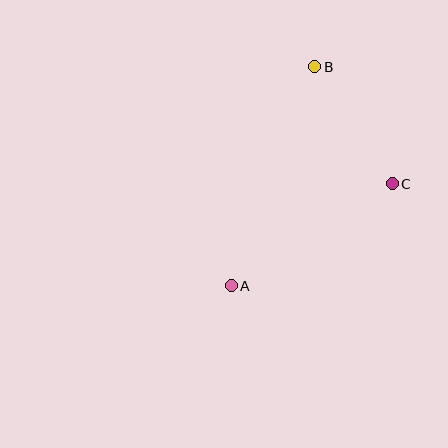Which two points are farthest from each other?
Points A and B are farthest from each other.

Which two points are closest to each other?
Points B and C are closest to each other.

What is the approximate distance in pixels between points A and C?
The distance between A and C is approximately 190 pixels.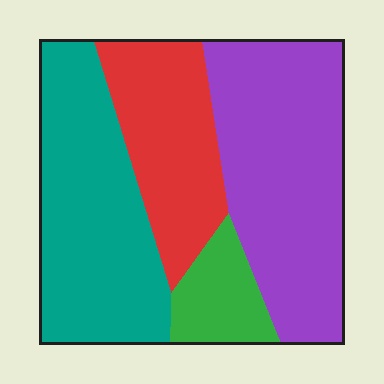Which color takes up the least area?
Green, at roughly 10%.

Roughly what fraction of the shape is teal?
Teal takes up about one third (1/3) of the shape.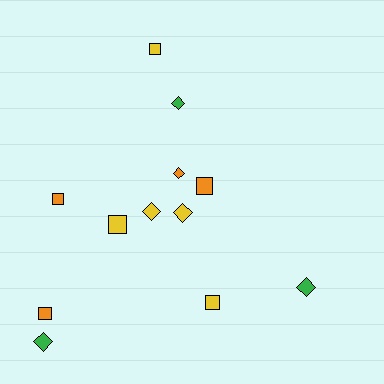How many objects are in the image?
There are 12 objects.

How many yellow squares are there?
There are 3 yellow squares.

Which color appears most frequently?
Yellow, with 5 objects.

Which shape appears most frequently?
Diamond, with 6 objects.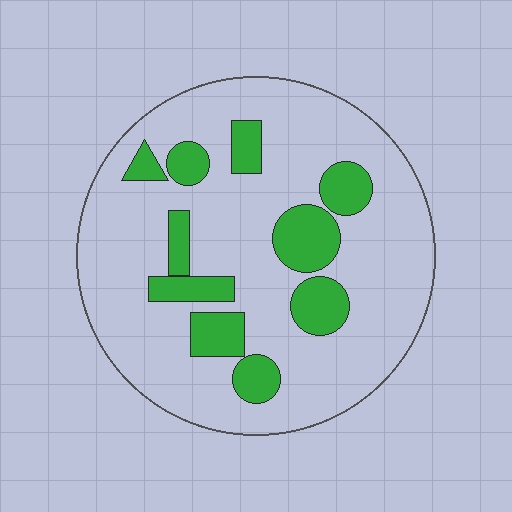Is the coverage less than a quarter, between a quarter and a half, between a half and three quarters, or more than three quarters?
Less than a quarter.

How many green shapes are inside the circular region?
10.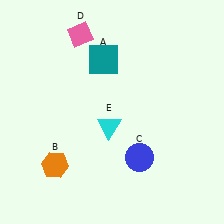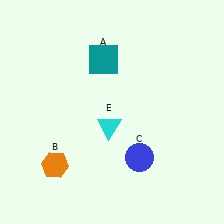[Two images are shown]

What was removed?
The pink diamond (D) was removed in Image 2.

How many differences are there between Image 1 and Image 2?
There is 1 difference between the two images.